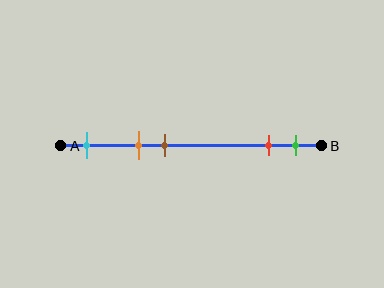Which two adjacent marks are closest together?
The red and green marks are the closest adjacent pair.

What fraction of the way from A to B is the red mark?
The red mark is approximately 80% (0.8) of the way from A to B.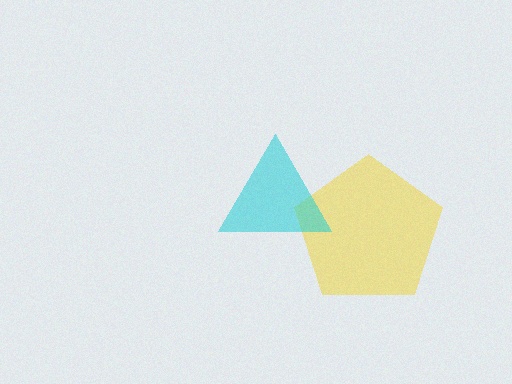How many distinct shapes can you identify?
There are 2 distinct shapes: a yellow pentagon, a cyan triangle.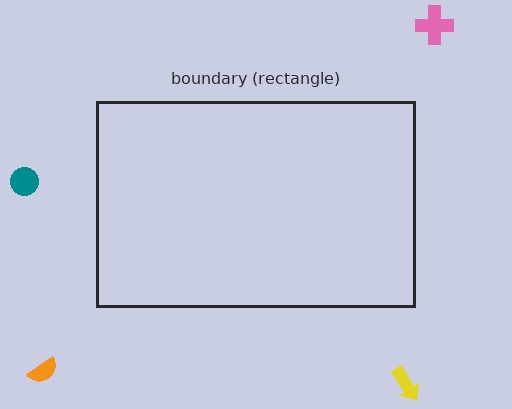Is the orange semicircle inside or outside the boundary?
Outside.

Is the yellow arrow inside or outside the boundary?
Outside.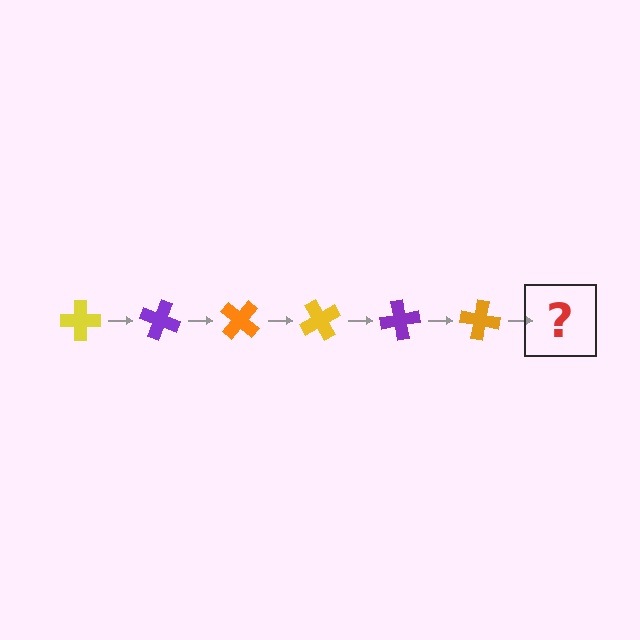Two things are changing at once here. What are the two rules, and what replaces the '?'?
The two rules are that it rotates 20 degrees each step and the color cycles through yellow, purple, and orange. The '?' should be a yellow cross, rotated 120 degrees from the start.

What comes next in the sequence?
The next element should be a yellow cross, rotated 120 degrees from the start.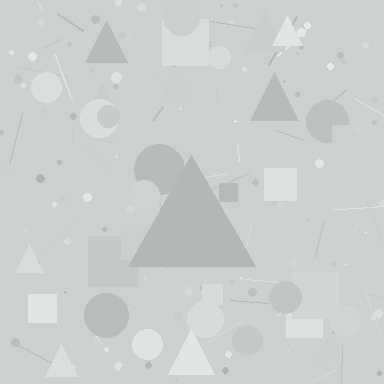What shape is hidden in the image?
A triangle is hidden in the image.